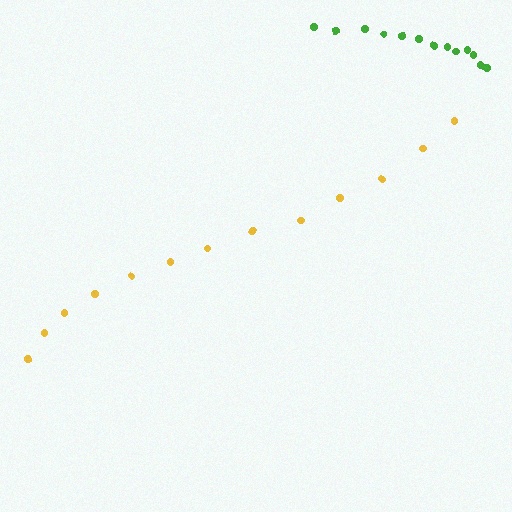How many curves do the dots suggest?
There are 2 distinct paths.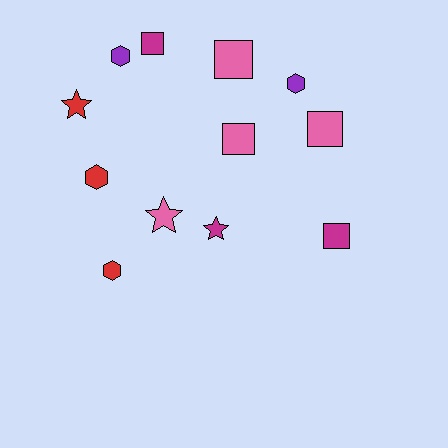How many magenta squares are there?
There are 2 magenta squares.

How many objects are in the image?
There are 12 objects.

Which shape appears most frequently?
Square, with 5 objects.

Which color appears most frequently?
Pink, with 4 objects.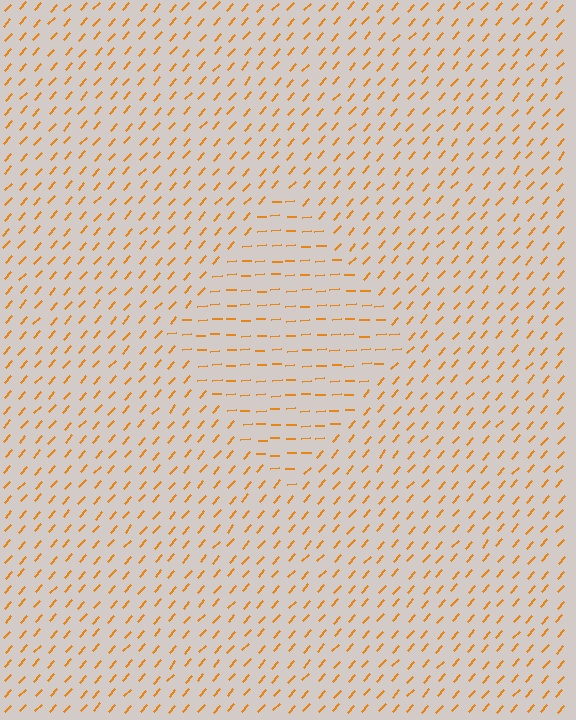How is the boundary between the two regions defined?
The boundary is defined purely by a change in line orientation (approximately 45 degrees difference). All lines are the same color and thickness.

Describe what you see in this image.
The image is filled with small orange line segments. A diamond region in the image has lines oriented differently from the surrounding lines, creating a visible texture boundary.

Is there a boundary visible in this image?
Yes, there is a texture boundary formed by a change in line orientation.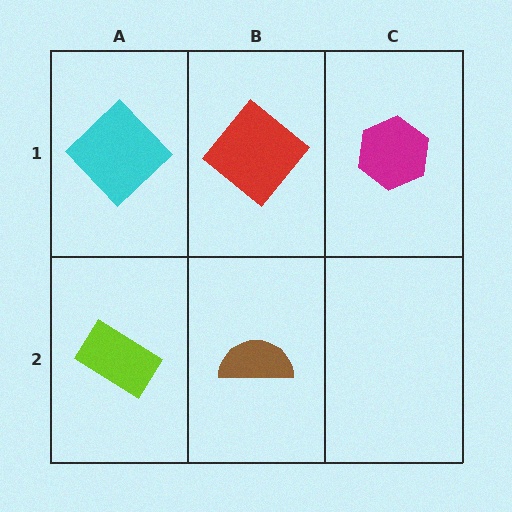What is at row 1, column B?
A red diamond.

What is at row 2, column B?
A brown semicircle.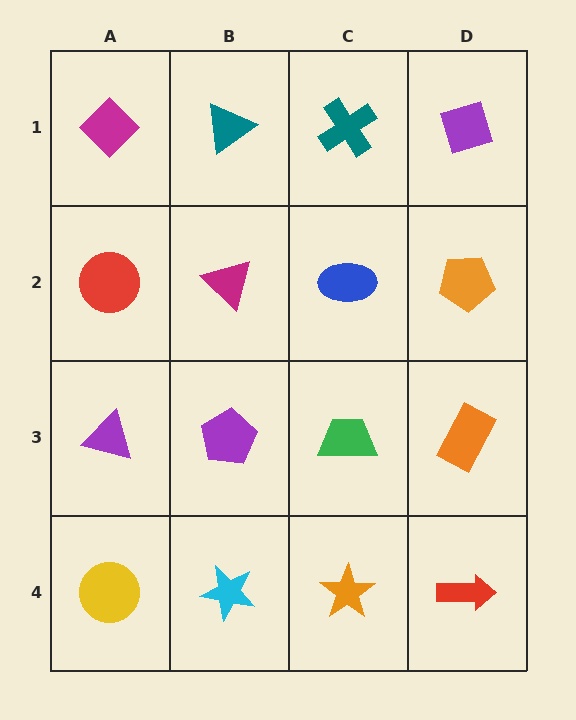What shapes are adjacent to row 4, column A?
A purple triangle (row 3, column A), a cyan star (row 4, column B).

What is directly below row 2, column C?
A green trapezoid.